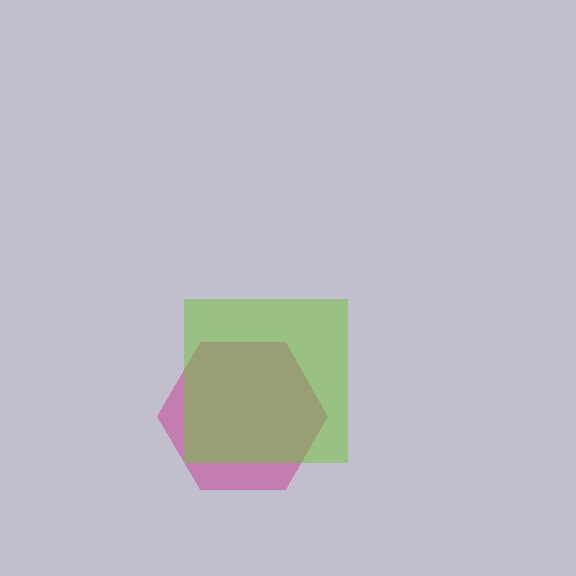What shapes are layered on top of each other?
The layered shapes are: a magenta hexagon, a lime square.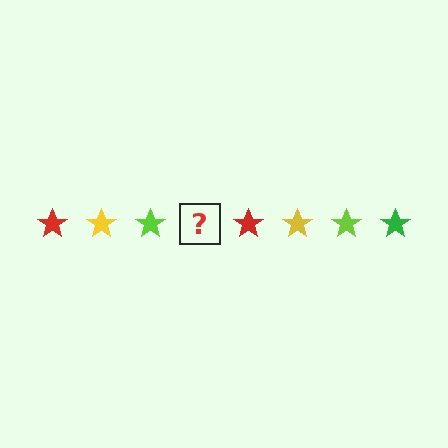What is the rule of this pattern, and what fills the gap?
The rule is that the pattern cycles through red, yellow, lime, green stars. The gap should be filled with a green star.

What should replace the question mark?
The question mark should be replaced with a green star.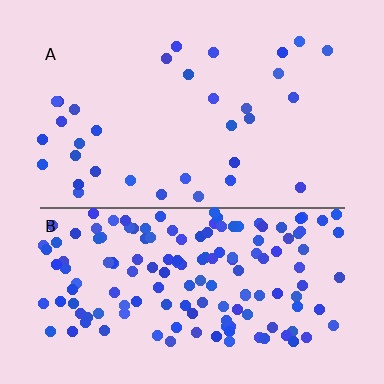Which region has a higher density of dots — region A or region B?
B (the bottom).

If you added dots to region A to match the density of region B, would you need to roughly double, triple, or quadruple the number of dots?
Approximately quadruple.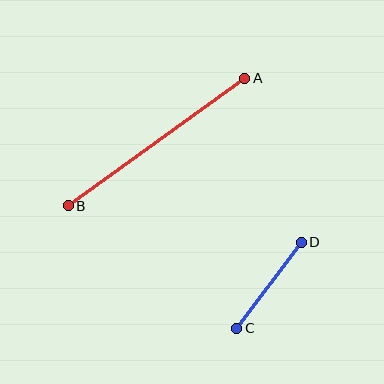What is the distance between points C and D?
The distance is approximately 107 pixels.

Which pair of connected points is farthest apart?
Points A and B are farthest apart.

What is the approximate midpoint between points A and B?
The midpoint is at approximately (156, 142) pixels.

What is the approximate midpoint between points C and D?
The midpoint is at approximately (269, 285) pixels.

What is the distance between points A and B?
The distance is approximately 218 pixels.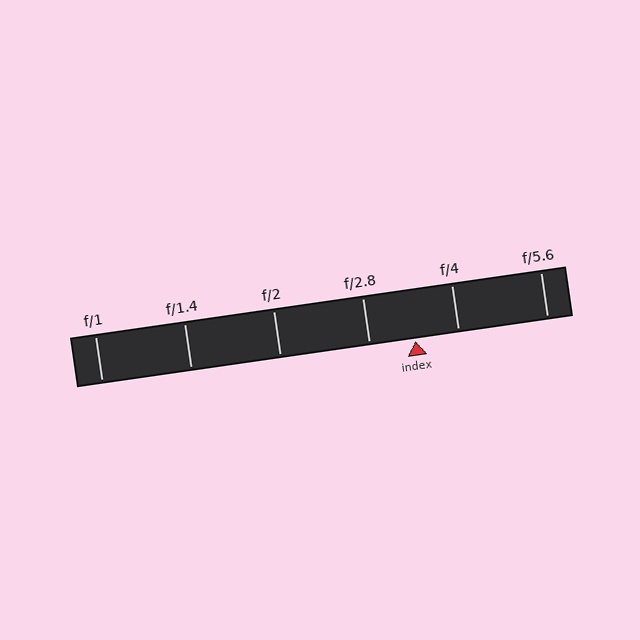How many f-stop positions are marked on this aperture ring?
There are 6 f-stop positions marked.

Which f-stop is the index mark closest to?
The index mark is closest to f/4.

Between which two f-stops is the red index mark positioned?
The index mark is between f/2.8 and f/4.